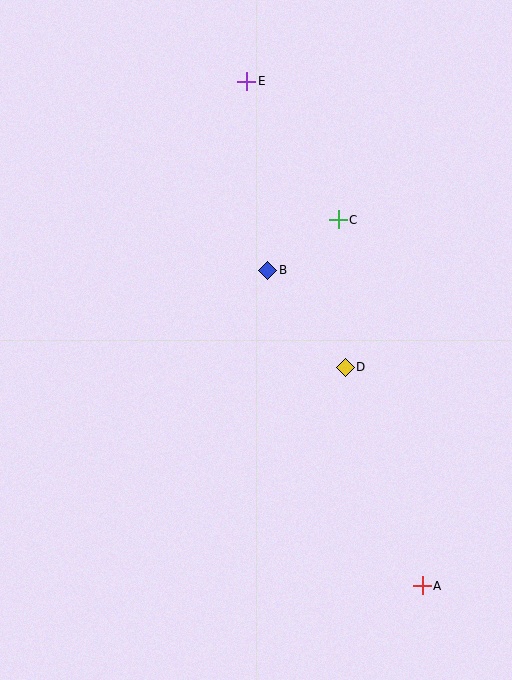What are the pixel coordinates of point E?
Point E is at (247, 81).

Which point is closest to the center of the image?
Point B at (268, 270) is closest to the center.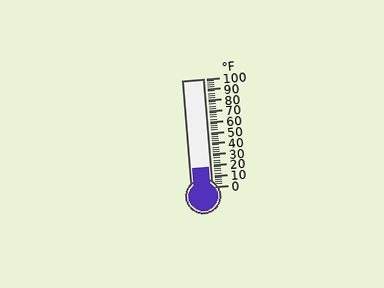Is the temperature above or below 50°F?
The temperature is below 50°F.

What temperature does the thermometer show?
The thermometer shows approximately 18°F.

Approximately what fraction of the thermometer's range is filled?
The thermometer is filled to approximately 20% of its range.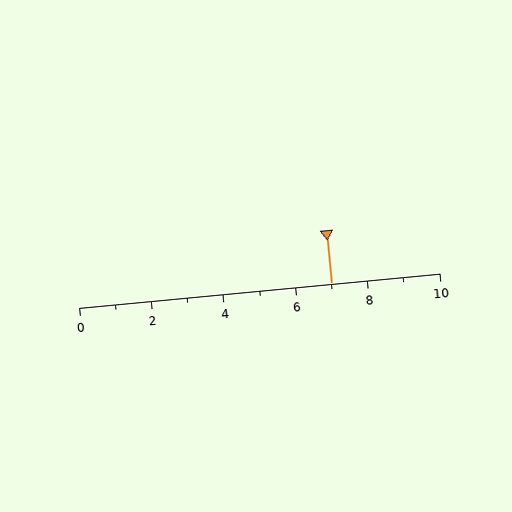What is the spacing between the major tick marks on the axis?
The major ticks are spaced 2 apart.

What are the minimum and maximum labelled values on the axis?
The axis runs from 0 to 10.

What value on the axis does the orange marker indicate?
The marker indicates approximately 7.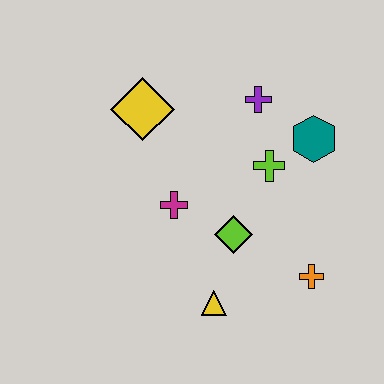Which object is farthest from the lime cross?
The yellow triangle is farthest from the lime cross.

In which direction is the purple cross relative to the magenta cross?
The purple cross is above the magenta cross.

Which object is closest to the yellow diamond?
The magenta cross is closest to the yellow diamond.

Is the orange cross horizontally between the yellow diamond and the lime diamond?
No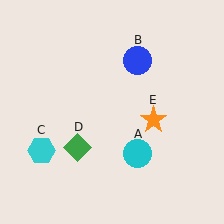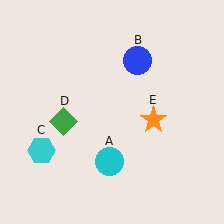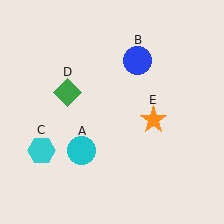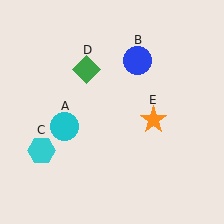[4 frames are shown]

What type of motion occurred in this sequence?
The cyan circle (object A), green diamond (object D) rotated clockwise around the center of the scene.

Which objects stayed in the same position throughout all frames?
Blue circle (object B) and cyan hexagon (object C) and orange star (object E) remained stationary.